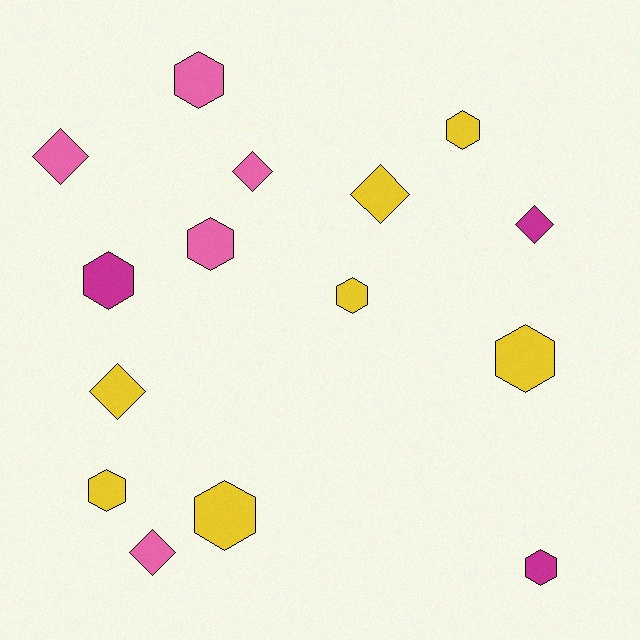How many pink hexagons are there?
There are 2 pink hexagons.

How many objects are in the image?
There are 15 objects.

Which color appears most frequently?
Yellow, with 7 objects.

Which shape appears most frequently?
Hexagon, with 9 objects.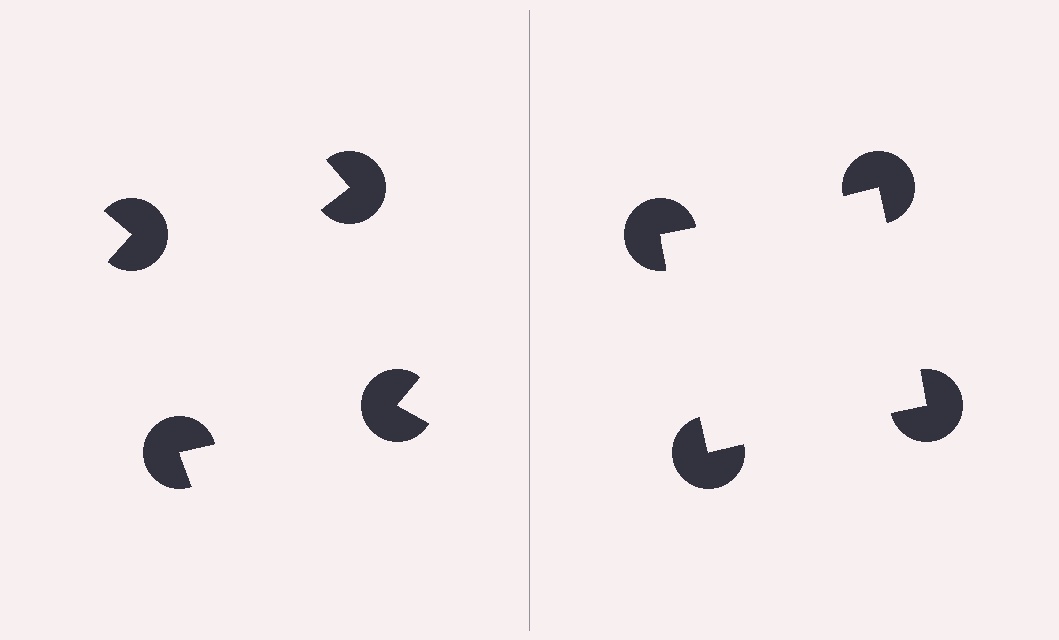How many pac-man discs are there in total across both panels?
8 — 4 on each side.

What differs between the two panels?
The pac-man discs are positioned identically on both sides; only the wedge orientations differ. On the right they align to a square; on the left they are misaligned.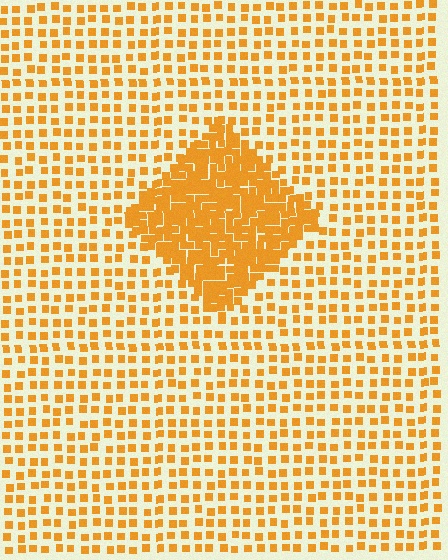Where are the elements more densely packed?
The elements are more densely packed inside the diamond boundary.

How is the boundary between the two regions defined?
The boundary is defined by a change in element density (approximately 2.6x ratio). All elements are the same color, size, and shape.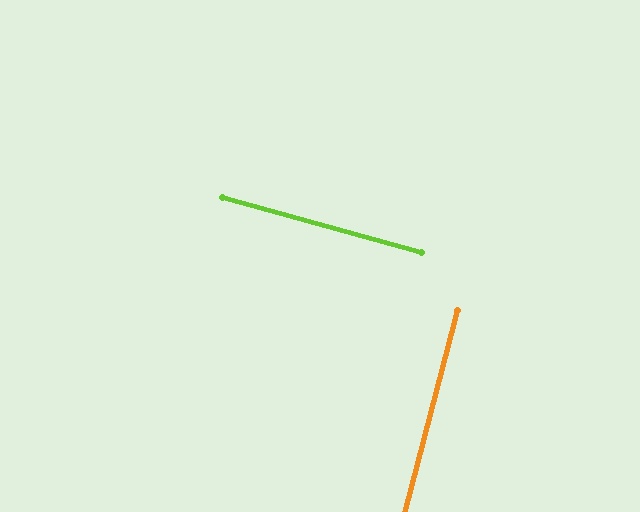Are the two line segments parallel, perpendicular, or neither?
Perpendicular — they meet at approximately 89°.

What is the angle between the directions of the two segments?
Approximately 89 degrees.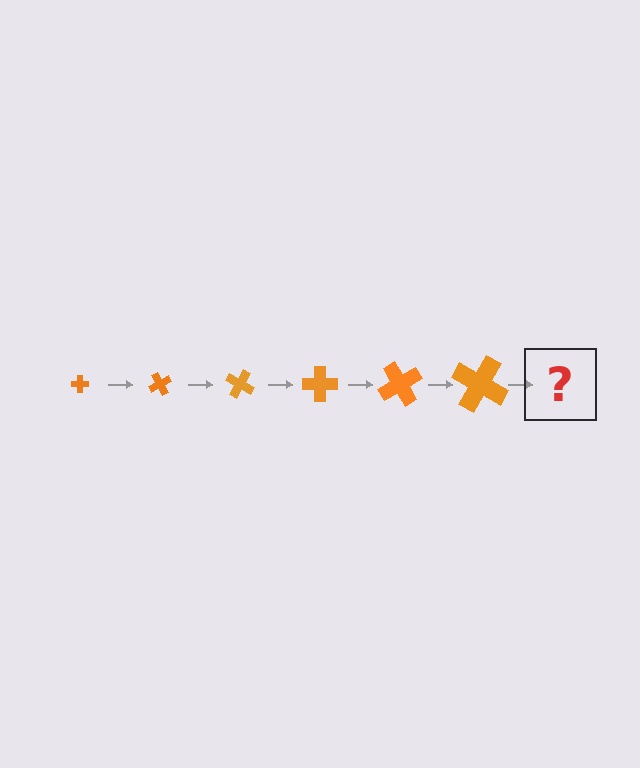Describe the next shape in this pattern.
It should be a cross, larger than the previous one and rotated 360 degrees from the start.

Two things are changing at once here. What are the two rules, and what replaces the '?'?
The two rules are that the cross grows larger each step and it rotates 60 degrees each step. The '?' should be a cross, larger than the previous one and rotated 360 degrees from the start.